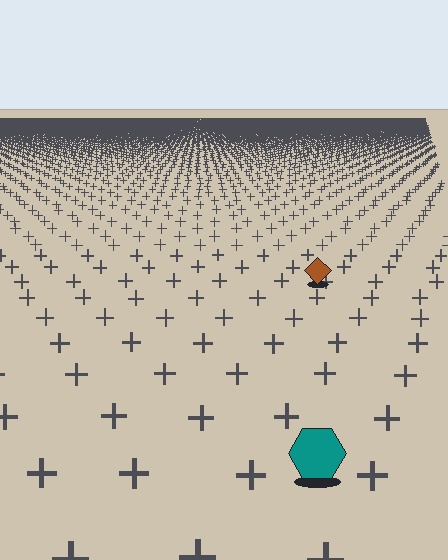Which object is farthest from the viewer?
The brown diamond is farthest from the viewer. It appears smaller and the ground texture around it is denser.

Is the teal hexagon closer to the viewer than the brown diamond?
Yes. The teal hexagon is closer — you can tell from the texture gradient: the ground texture is coarser near it.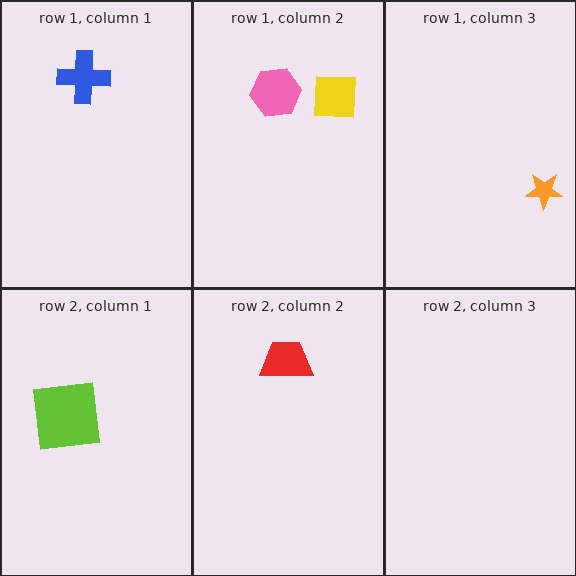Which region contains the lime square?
The row 2, column 1 region.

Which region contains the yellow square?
The row 1, column 2 region.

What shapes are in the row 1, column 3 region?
The orange star.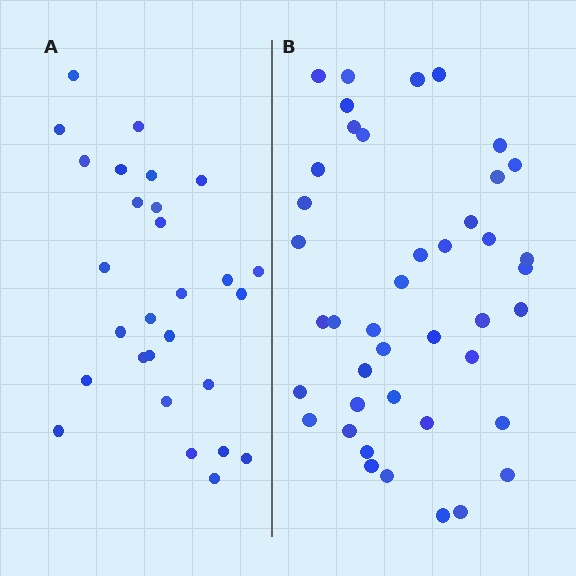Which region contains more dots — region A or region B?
Region B (the right region) has more dots.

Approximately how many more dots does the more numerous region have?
Region B has approximately 15 more dots than region A.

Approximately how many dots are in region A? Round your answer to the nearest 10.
About 30 dots. (The exact count is 28, which rounds to 30.)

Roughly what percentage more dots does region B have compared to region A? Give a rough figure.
About 50% more.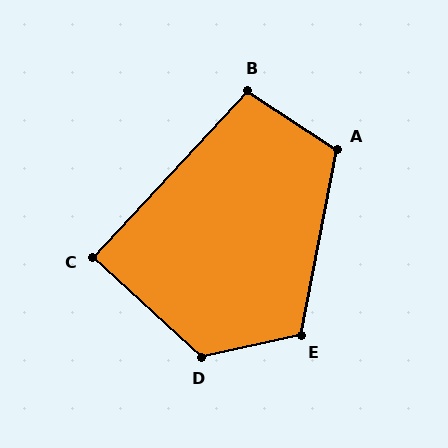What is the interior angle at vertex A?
Approximately 113 degrees (obtuse).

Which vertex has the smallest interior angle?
C, at approximately 90 degrees.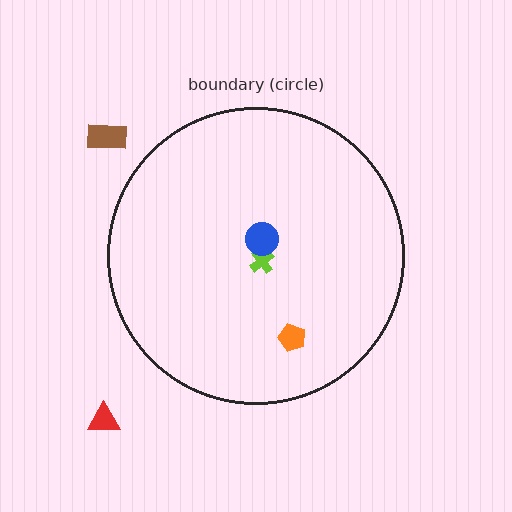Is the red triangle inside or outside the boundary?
Outside.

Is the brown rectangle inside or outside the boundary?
Outside.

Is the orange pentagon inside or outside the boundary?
Inside.